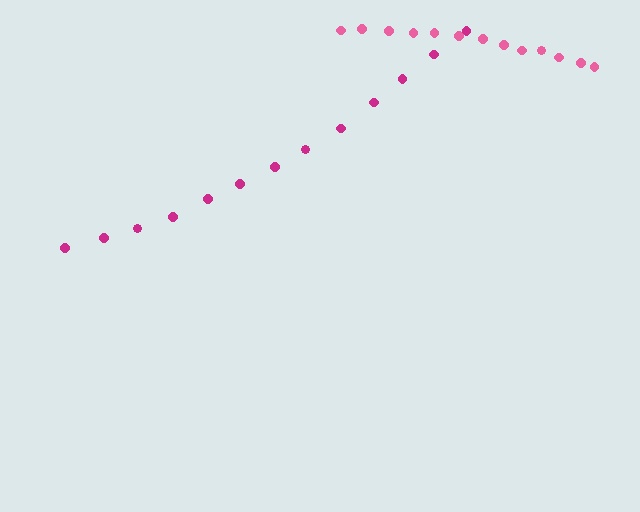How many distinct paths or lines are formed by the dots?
There are 2 distinct paths.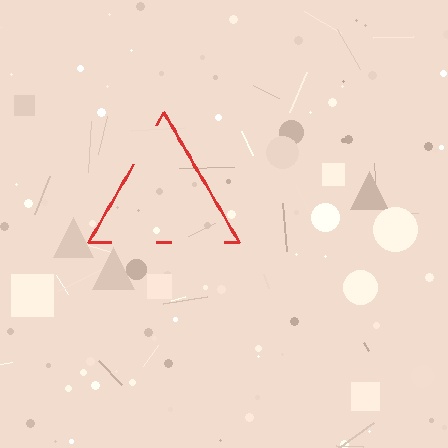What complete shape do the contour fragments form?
The contour fragments form a triangle.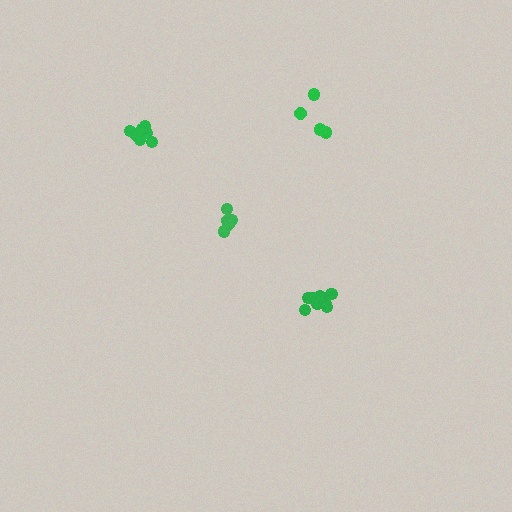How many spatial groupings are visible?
There are 4 spatial groupings.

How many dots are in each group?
Group 1: 5 dots, Group 2: 10 dots, Group 3: 5 dots, Group 4: 8 dots (28 total).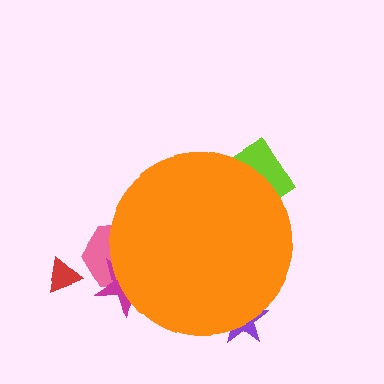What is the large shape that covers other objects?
An orange circle.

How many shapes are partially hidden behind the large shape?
4 shapes are partially hidden.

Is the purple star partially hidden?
Yes, the purple star is partially hidden behind the orange circle.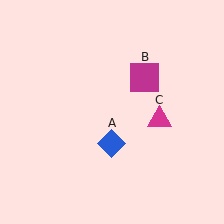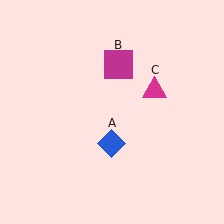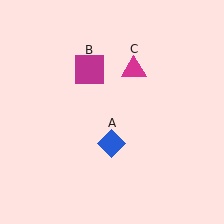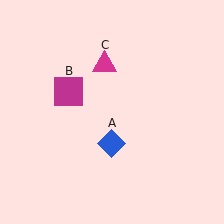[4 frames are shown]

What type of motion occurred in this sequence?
The magenta square (object B), magenta triangle (object C) rotated counterclockwise around the center of the scene.